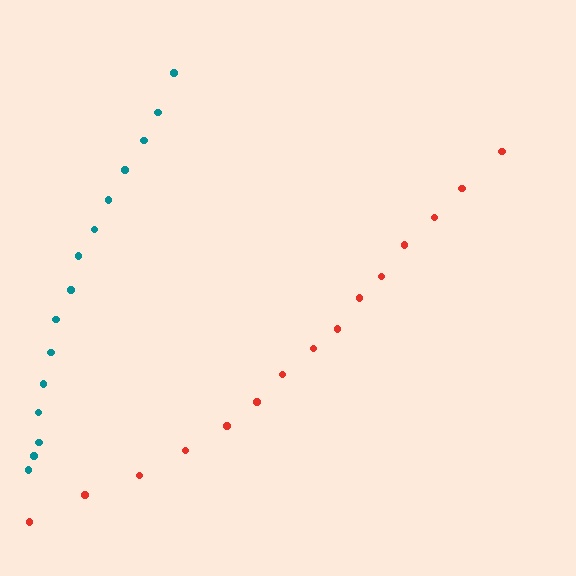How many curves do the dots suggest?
There are 2 distinct paths.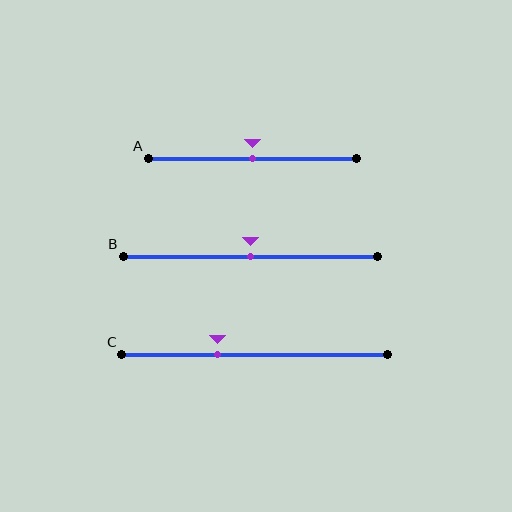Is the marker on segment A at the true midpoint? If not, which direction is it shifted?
Yes, the marker on segment A is at the true midpoint.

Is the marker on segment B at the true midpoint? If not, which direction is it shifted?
Yes, the marker on segment B is at the true midpoint.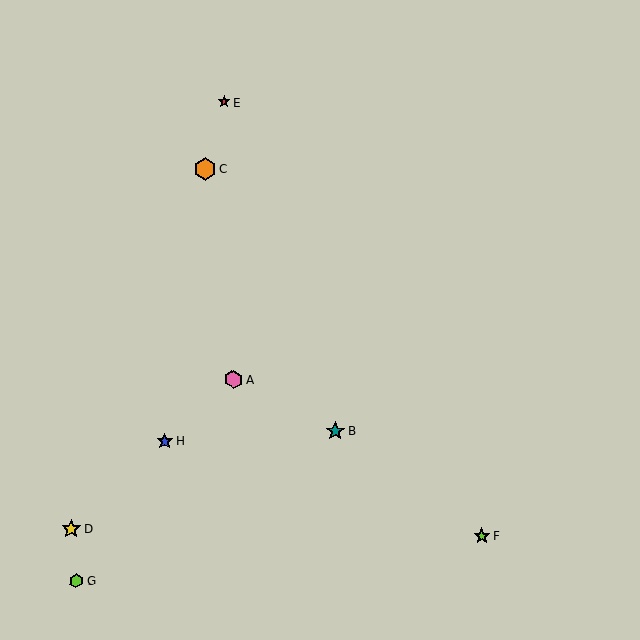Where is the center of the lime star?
The center of the lime star is at (482, 536).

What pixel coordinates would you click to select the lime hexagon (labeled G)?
Click at (76, 580) to select the lime hexagon G.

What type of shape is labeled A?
Shape A is a pink hexagon.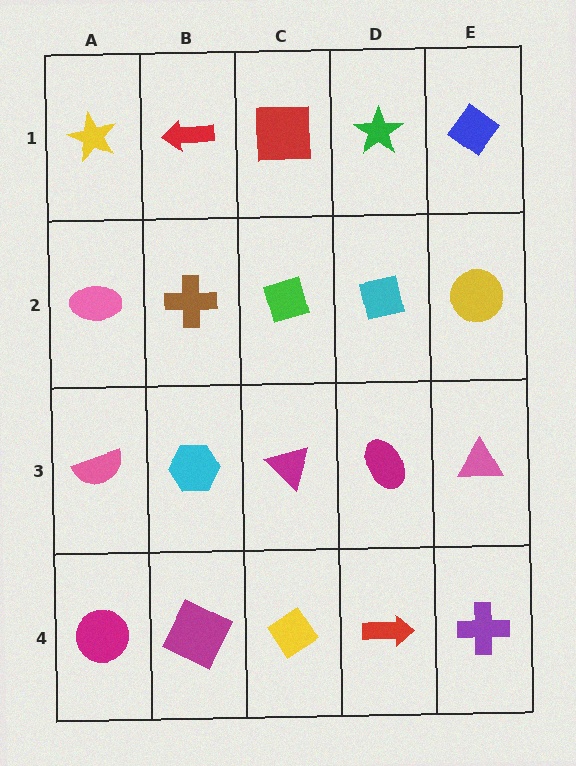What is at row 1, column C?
A red square.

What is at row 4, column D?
A red arrow.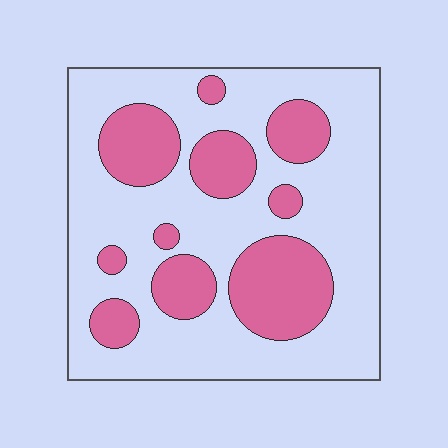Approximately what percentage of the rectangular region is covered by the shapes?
Approximately 30%.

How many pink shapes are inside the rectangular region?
10.